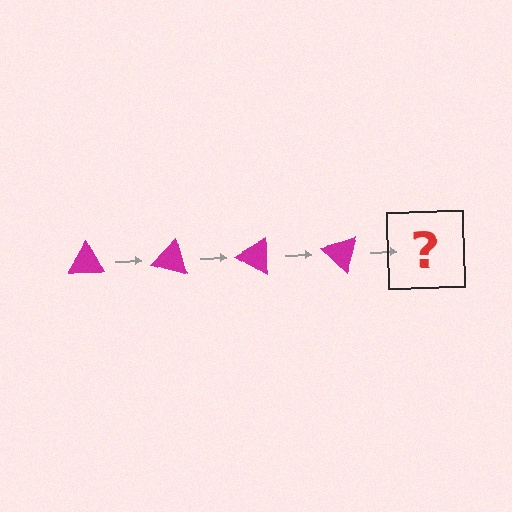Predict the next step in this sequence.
The next step is a magenta triangle rotated 60 degrees.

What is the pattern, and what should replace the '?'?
The pattern is that the triangle rotates 15 degrees each step. The '?' should be a magenta triangle rotated 60 degrees.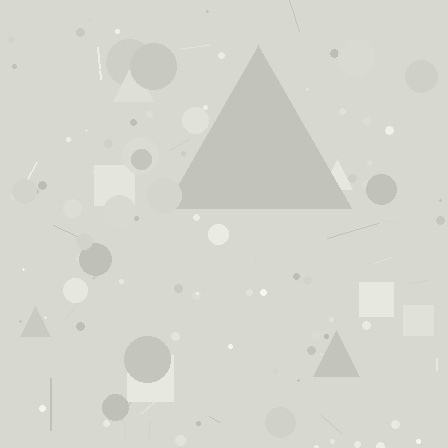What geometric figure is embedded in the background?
A triangle is embedded in the background.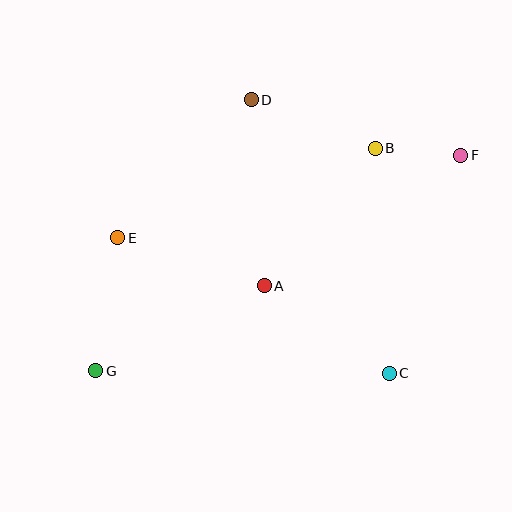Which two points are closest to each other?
Points B and F are closest to each other.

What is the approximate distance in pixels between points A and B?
The distance between A and B is approximately 177 pixels.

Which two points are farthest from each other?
Points F and G are farthest from each other.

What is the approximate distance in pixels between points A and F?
The distance between A and F is approximately 236 pixels.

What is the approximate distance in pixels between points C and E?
The distance between C and E is approximately 303 pixels.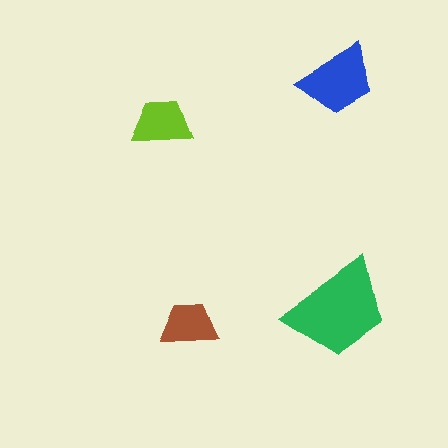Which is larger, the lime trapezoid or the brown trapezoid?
The lime one.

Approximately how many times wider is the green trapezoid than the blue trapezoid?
About 1.5 times wider.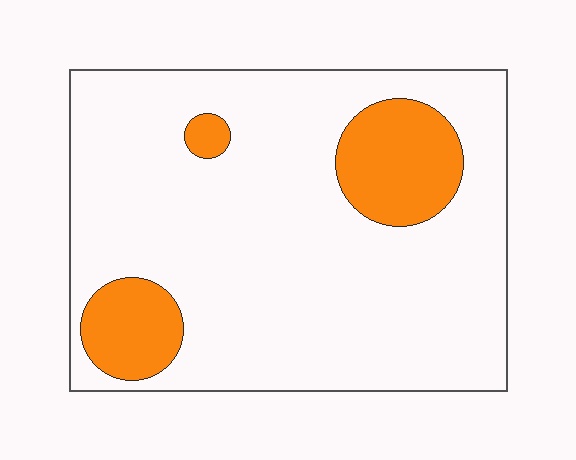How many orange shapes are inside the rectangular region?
3.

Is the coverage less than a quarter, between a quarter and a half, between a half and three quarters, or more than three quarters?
Less than a quarter.